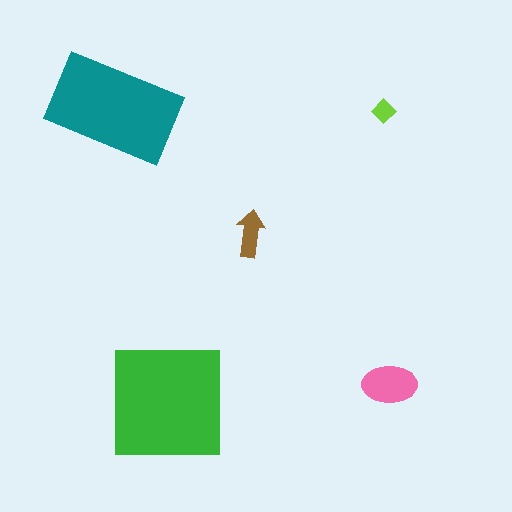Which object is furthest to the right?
The pink ellipse is rightmost.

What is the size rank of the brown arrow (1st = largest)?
4th.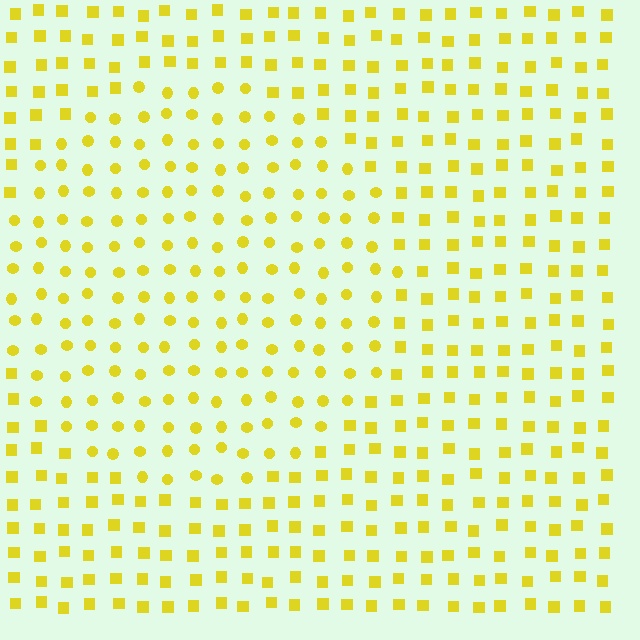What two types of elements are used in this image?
The image uses circles inside the circle region and squares outside it.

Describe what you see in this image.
The image is filled with small yellow elements arranged in a uniform grid. A circle-shaped region contains circles, while the surrounding area contains squares. The boundary is defined purely by the change in element shape.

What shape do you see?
I see a circle.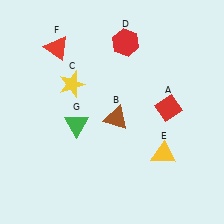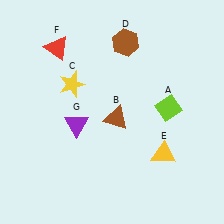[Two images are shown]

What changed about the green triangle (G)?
In Image 1, G is green. In Image 2, it changed to purple.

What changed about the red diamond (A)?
In Image 1, A is red. In Image 2, it changed to lime.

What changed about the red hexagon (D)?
In Image 1, D is red. In Image 2, it changed to brown.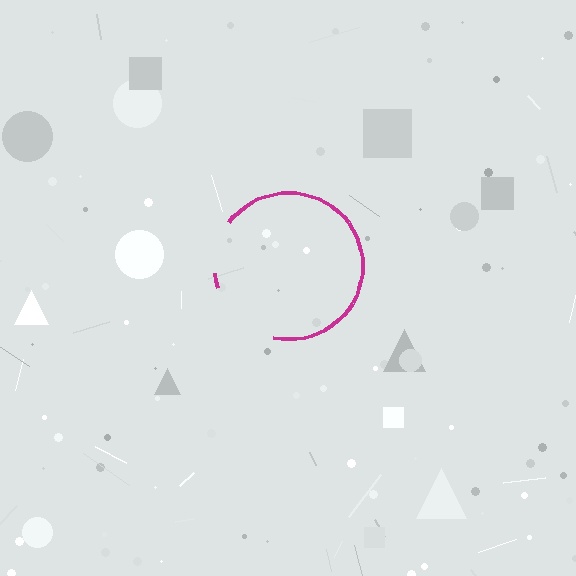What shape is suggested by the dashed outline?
The dashed outline suggests a circle.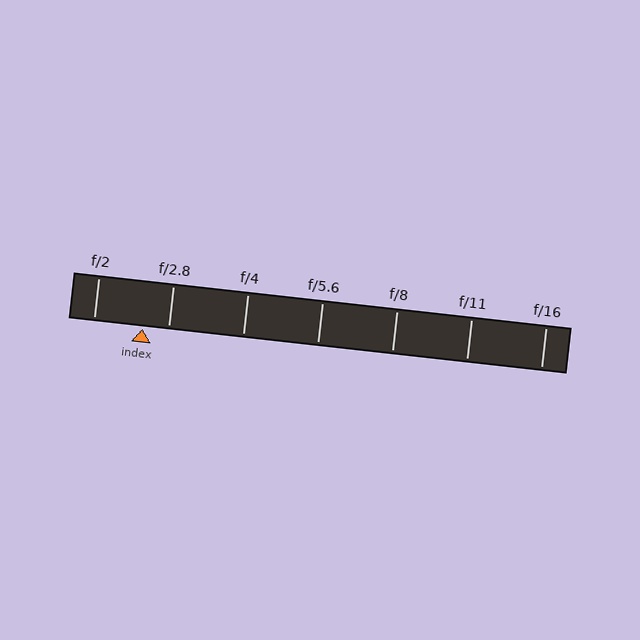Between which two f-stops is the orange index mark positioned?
The index mark is between f/2 and f/2.8.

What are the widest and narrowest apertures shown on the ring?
The widest aperture shown is f/2 and the narrowest is f/16.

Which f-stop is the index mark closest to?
The index mark is closest to f/2.8.